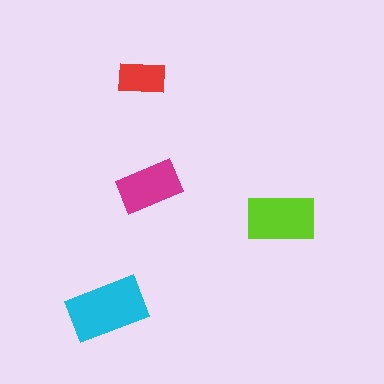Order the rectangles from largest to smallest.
the cyan one, the lime one, the magenta one, the red one.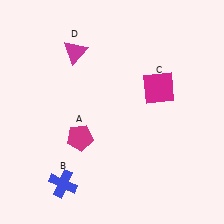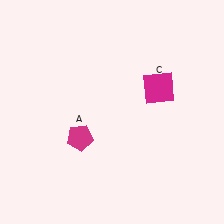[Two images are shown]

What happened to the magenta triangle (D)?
The magenta triangle (D) was removed in Image 2. It was in the top-left area of Image 1.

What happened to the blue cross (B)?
The blue cross (B) was removed in Image 2. It was in the bottom-left area of Image 1.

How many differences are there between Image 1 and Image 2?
There are 2 differences between the two images.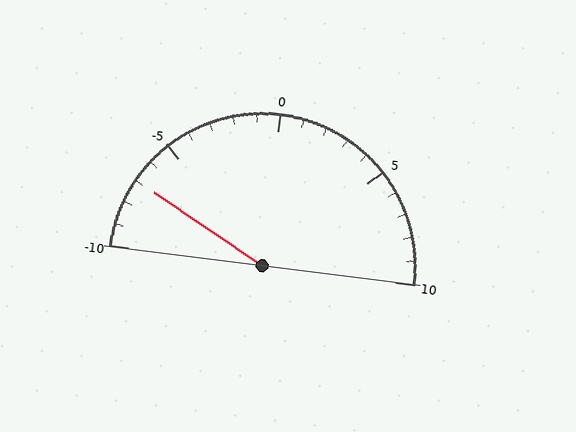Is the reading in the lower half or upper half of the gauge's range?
The reading is in the lower half of the range (-10 to 10).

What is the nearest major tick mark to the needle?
The nearest major tick mark is -5.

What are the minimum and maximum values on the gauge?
The gauge ranges from -10 to 10.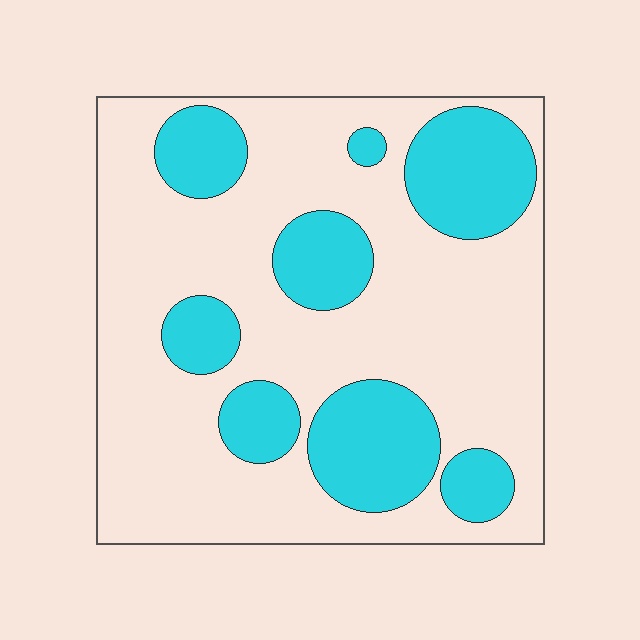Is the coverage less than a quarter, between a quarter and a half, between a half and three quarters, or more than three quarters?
Between a quarter and a half.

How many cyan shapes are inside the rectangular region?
8.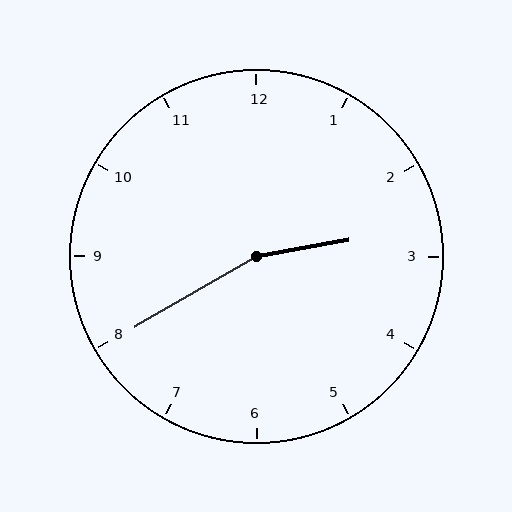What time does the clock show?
2:40.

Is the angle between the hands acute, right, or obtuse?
It is obtuse.